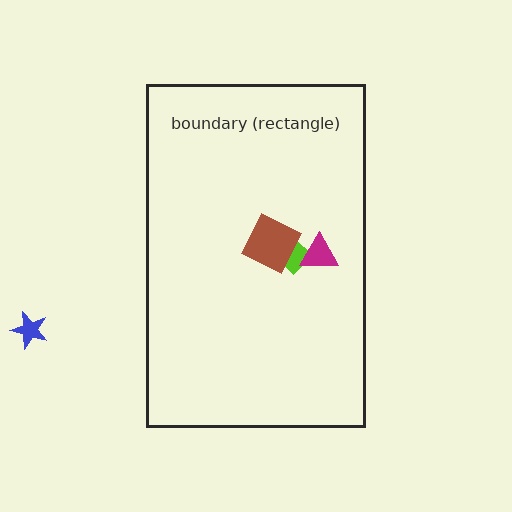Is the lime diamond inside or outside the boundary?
Inside.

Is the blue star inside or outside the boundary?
Outside.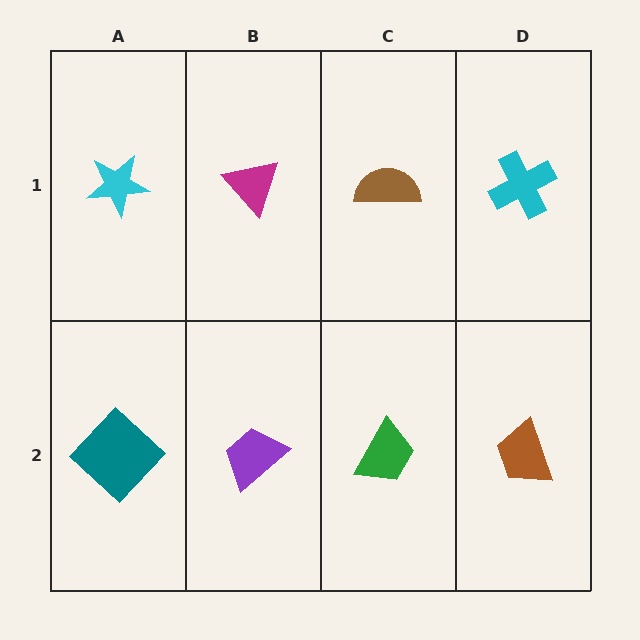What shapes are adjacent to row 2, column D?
A cyan cross (row 1, column D), a green trapezoid (row 2, column C).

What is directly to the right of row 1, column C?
A cyan cross.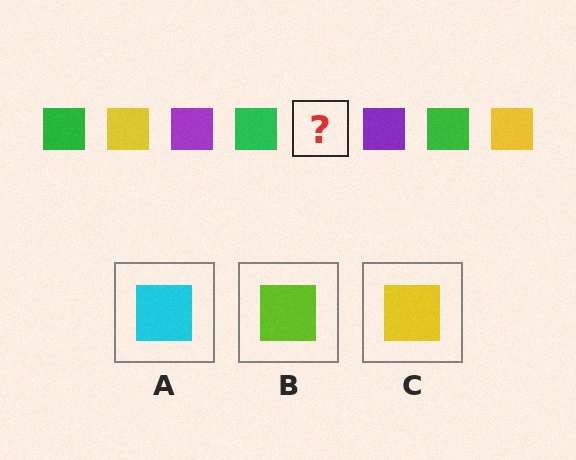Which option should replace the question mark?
Option C.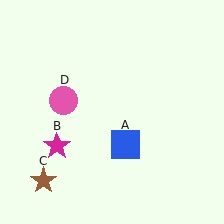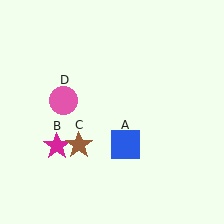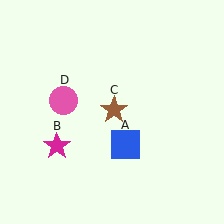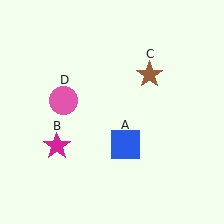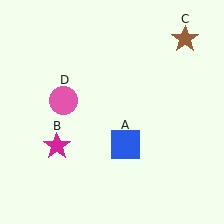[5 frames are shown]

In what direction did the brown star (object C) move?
The brown star (object C) moved up and to the right.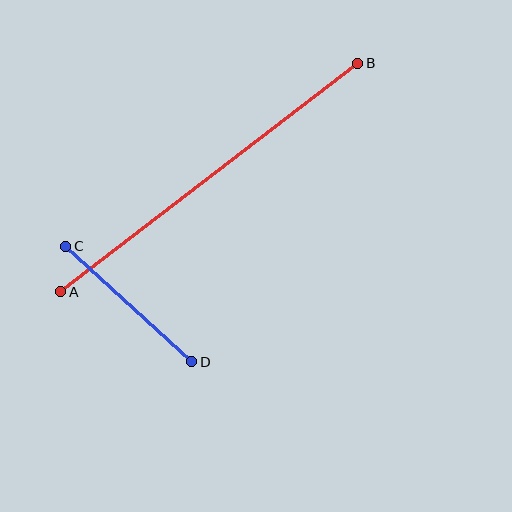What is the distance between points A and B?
The distance is approximately 374 pixels.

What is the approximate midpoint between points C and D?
The midpoint is at approximately (129, 304) pixels.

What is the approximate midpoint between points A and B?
The midpoint is at approximately (209, 178) pixels.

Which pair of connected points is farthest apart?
Points A and B are farthest apart.